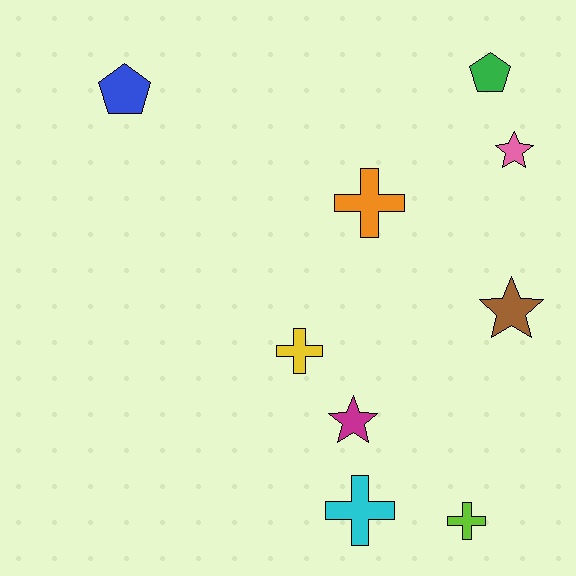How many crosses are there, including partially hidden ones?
There are 4 crosses.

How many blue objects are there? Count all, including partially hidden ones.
There is 1 blue object.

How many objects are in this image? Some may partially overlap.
There are 9 objects.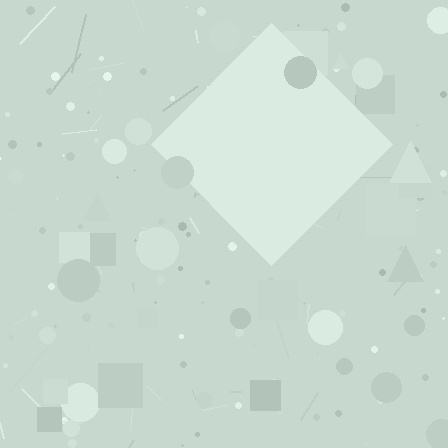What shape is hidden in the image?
A diamond is hidden in the image.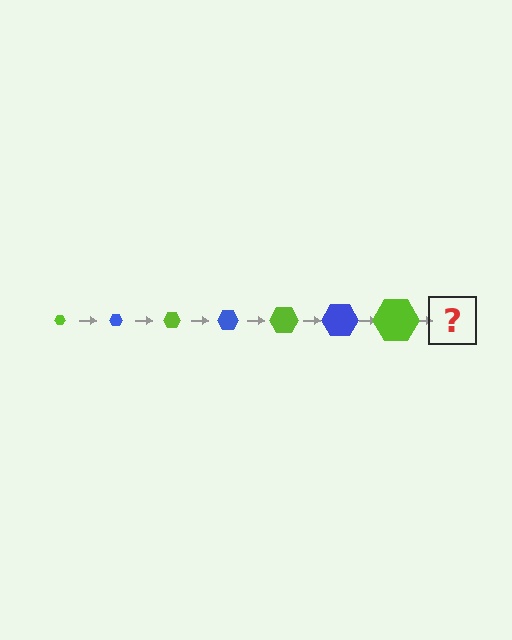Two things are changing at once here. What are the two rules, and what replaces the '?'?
The two rules are that the hexagon grows larger each step and the color cycles through lime and blue. The '?' should be a blue hexagon, larger than the previous one.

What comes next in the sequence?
The next element should be a blue hexagon, larger than the previous one.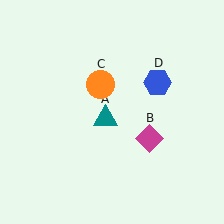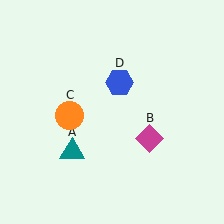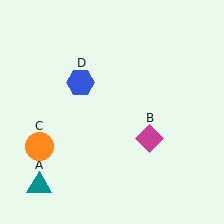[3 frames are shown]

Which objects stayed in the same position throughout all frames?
Magenta diamond (object B) remained stationary.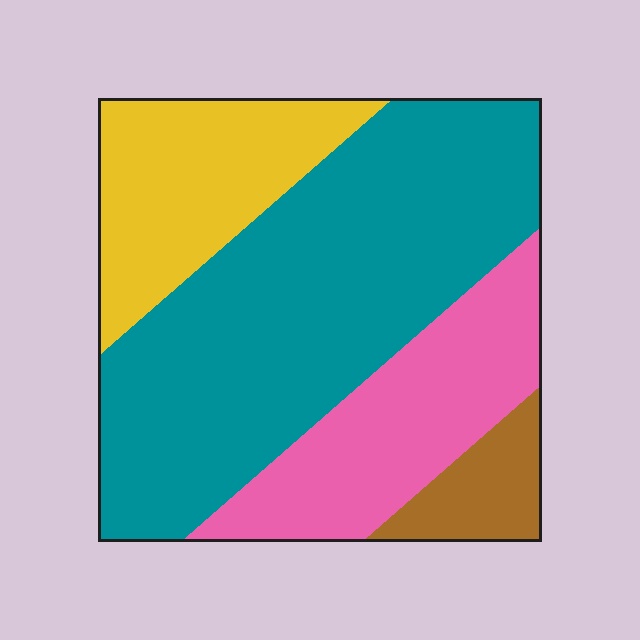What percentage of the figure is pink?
Pink takes up less than a quarter of the figure.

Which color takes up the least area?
Brown, at roughly 5%.